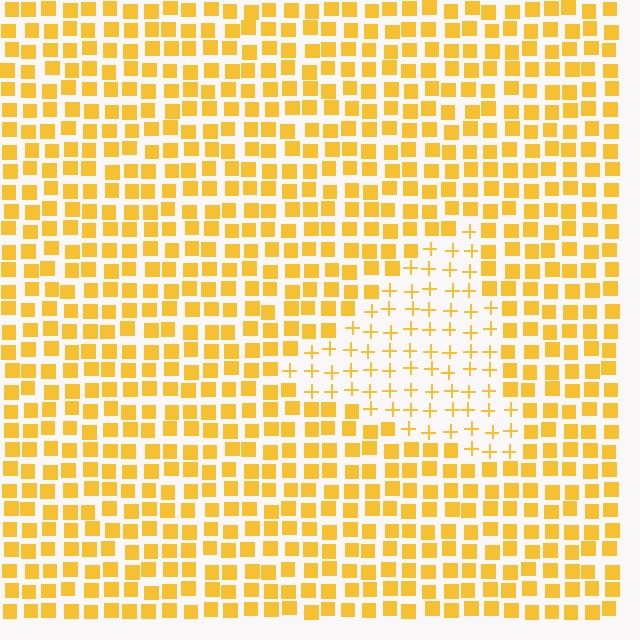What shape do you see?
I see a triangle.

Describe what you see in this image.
The image is filled with small yellow elements arranged in a uniform grid. A triangle-shaped region contains plus signs, while the surrounding area contains squares. The boundary is defined purely by the change in element shape.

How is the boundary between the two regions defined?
The boundary is defined by a change in element shape: plus signs inside vs. squares outside. All elements share the same color and spacing.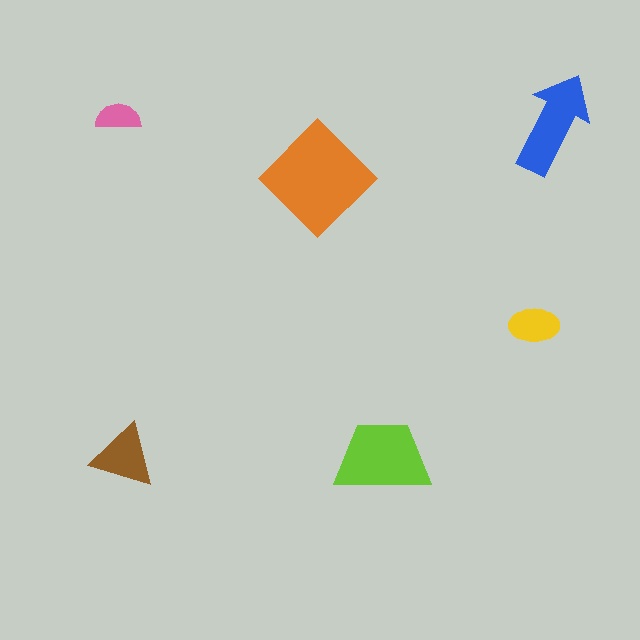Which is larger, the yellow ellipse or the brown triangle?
The brown triangle.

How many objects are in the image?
There are 6 objects in the image.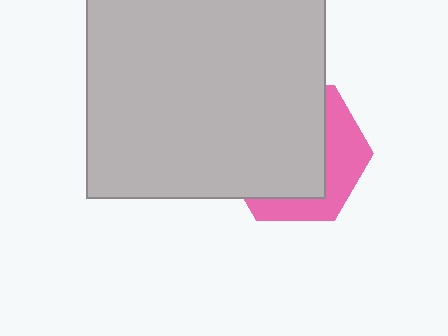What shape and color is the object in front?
The object in front is a light gray square.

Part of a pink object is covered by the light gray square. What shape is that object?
It is a hexagon.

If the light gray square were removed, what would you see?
You would see the complete pink hexagon.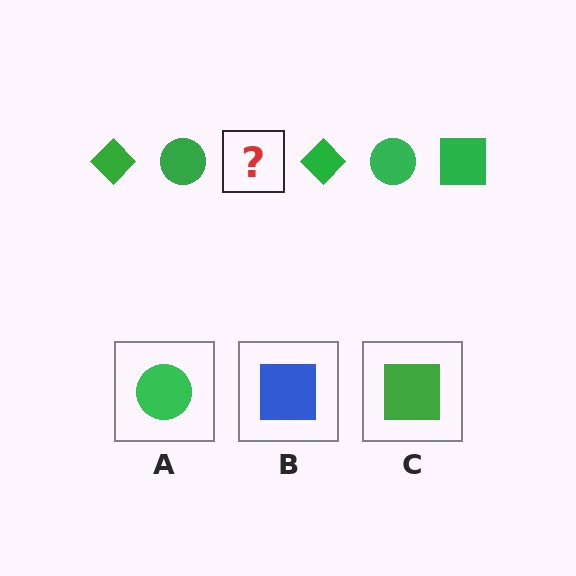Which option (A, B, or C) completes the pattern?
C.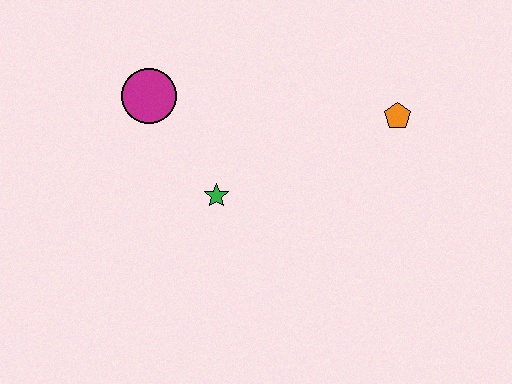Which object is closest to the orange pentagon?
The green star is closest to the orange pentagon.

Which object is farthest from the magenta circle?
The orange pentagon is farthest from the magenta circle.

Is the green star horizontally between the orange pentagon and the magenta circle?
Yes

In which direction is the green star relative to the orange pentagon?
The green star is to the left of the orange pentagon.